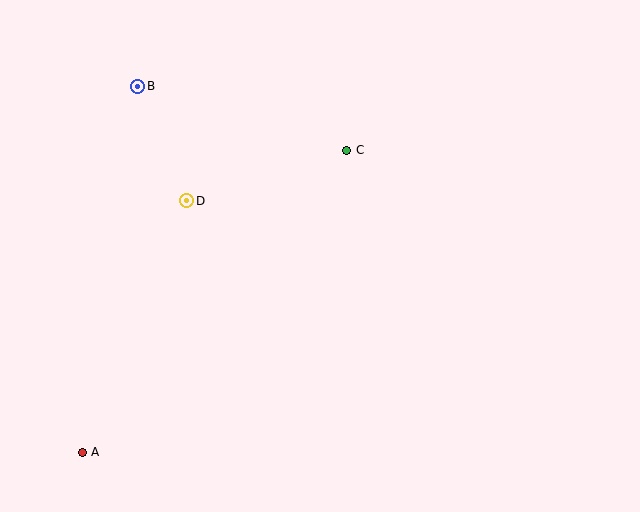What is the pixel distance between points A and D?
The distance between A and D is 272 pixels.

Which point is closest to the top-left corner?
Point B is closest to the top-left corner.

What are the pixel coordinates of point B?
Point B is at (138, 86).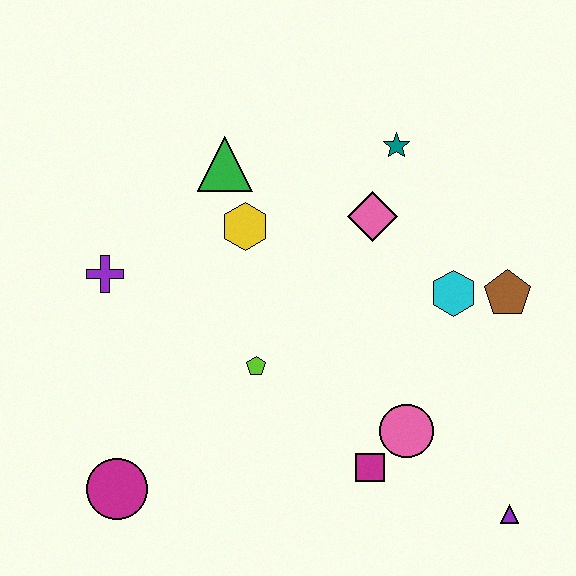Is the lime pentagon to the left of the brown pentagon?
Yes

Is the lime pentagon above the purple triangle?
Yes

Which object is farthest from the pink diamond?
The magenta circle is farthest from the pink diamond.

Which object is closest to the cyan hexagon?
The brown pentagon is closest to the cyan hexagon.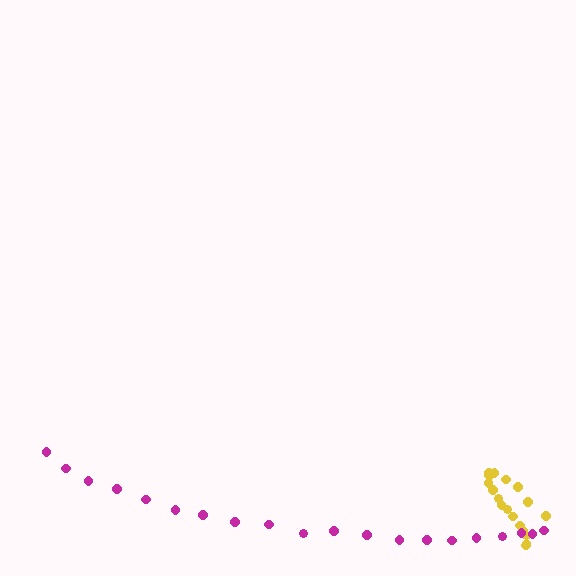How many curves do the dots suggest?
There are 2 distinct paths.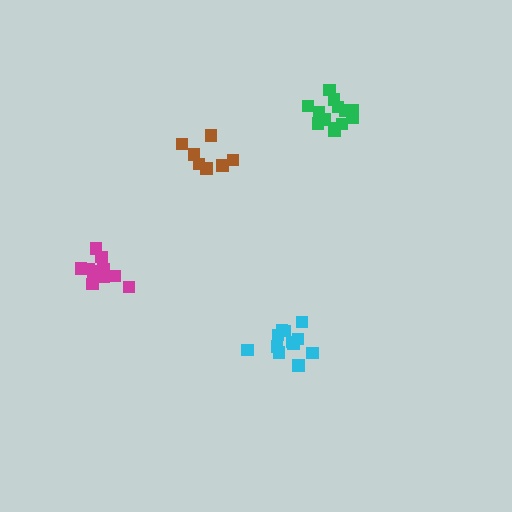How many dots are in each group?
Group 1: 7 dots, Group 2: 11 dots, Group 3: 12 dots, Group 4: 13 dots (43 total).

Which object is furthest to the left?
The magenta cluster is leftmost.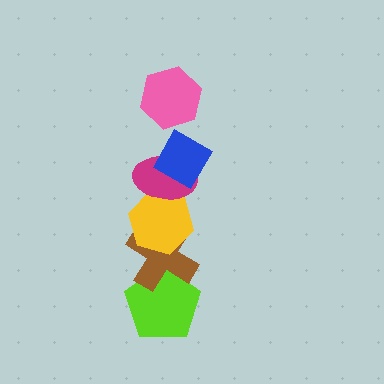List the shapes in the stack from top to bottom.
From top to bottom: the pink hexagon, the blue diamond, the magenta ellipse, the yellow hexagon, the brown cross, the lime pentagon.